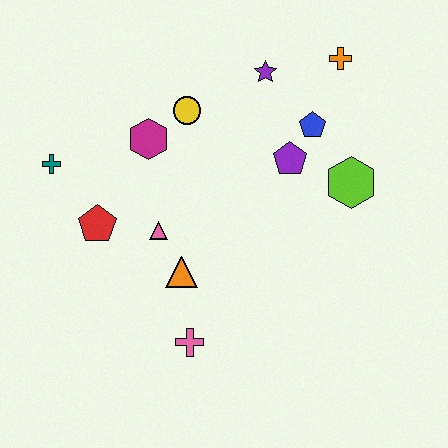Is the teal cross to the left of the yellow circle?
Yes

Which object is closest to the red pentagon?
The pink triangle is closest to the red pentagon.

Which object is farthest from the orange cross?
The pink cross is farthest from the orange cross.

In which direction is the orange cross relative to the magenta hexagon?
The orange cross is to the right of the magenta hexagon.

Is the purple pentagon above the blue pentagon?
No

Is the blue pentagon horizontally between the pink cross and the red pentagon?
No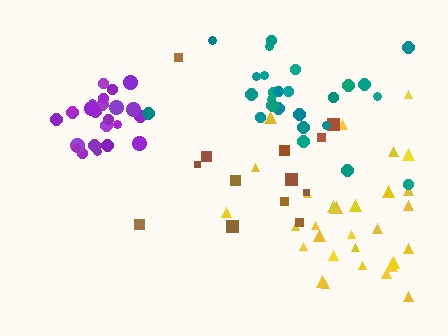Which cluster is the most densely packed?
Purple.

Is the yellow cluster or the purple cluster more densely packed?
Purple.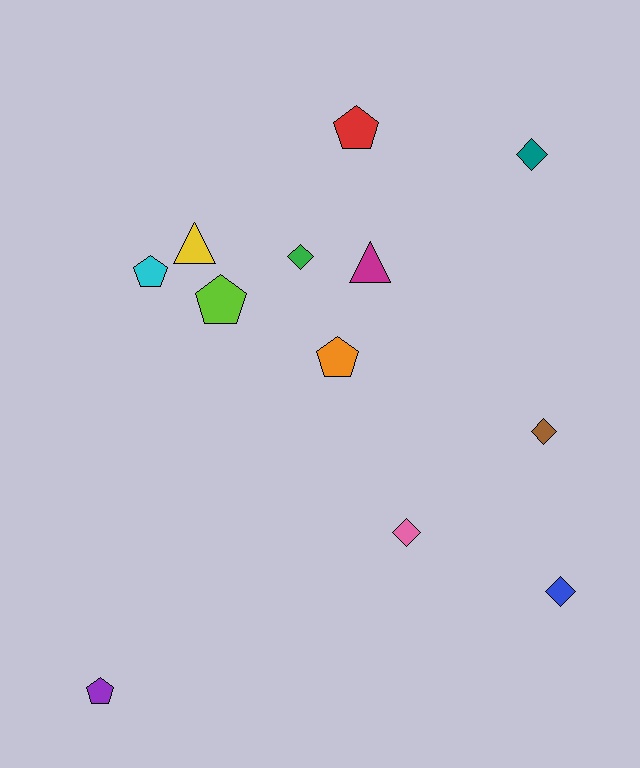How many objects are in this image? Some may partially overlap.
There are 12 objects.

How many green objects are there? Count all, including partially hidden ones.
There is 1 green object.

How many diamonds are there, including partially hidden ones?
There are 5 diamonds.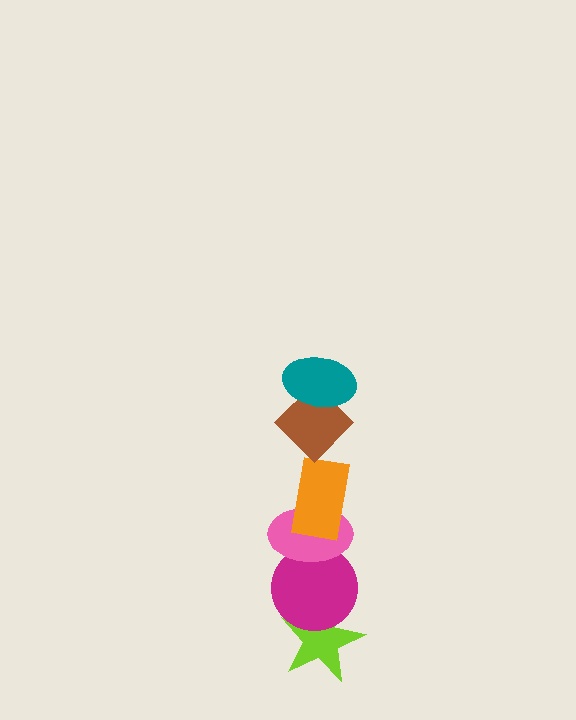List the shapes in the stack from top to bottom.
From top to bottom: the teal ellipse, the brown diamond, the orange rectangle, the pink ellipse, the magenta circle, the lime star.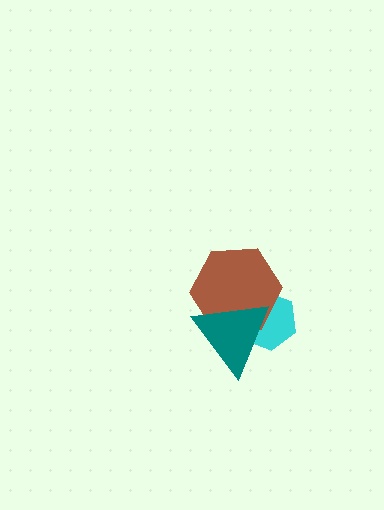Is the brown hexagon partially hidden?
Yes, it is partially covered by another shape.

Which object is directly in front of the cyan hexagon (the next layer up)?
The brown hexagon is directly in front of the cyan hexagon.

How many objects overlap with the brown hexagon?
2 objects overlap with the brown hexagon.